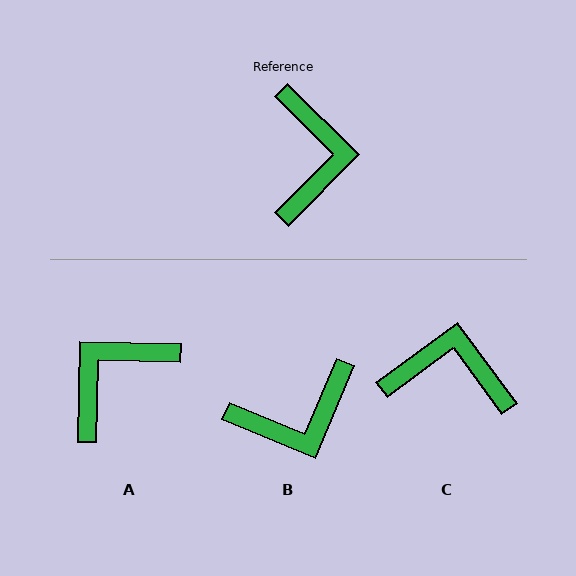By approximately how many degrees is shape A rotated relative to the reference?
Approximately 133 degrees counter-clockwise.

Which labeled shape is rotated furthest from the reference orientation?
A, about 133 degrees away.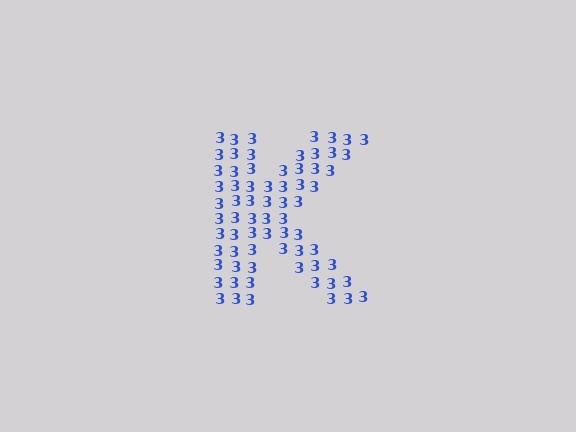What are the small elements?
The small elements are digit 3's.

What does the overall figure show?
The overall figure shows the letter K.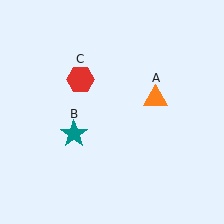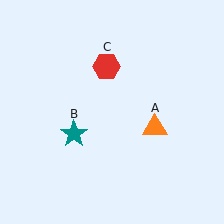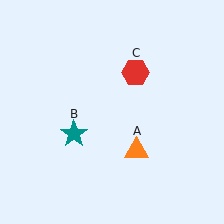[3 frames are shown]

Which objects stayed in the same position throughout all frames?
Teal star (object B) remained stationary.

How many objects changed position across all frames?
2 objects changed position: orange triangle (object A), red hexagon (object C).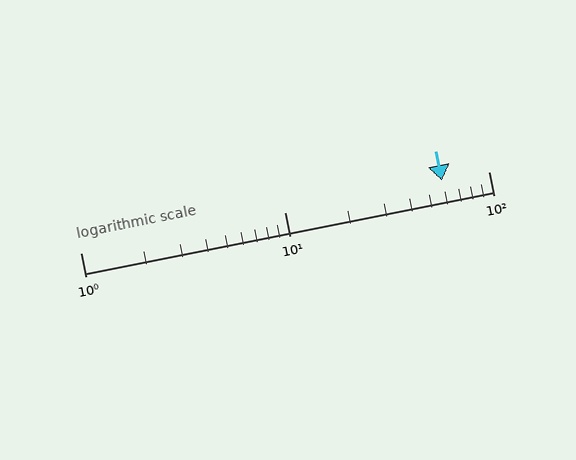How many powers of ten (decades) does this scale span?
The scale spans 2 decades, from 1 to 100.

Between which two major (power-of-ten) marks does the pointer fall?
The pointer is between 10 and 100.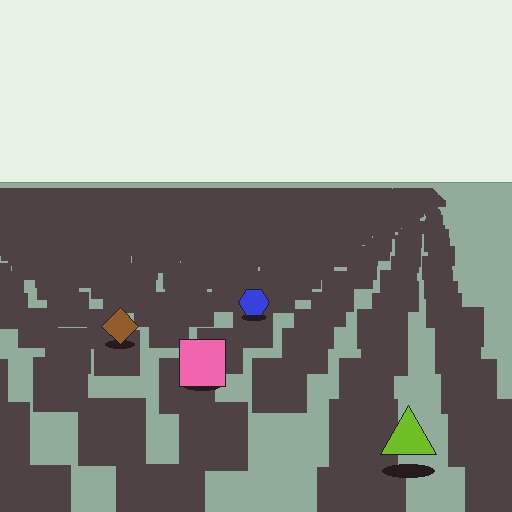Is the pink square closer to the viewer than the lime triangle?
No. The lime triangle is closer — you can tell from the texture gradient: the ground texture is coarser near it.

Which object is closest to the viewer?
The lime triangle is closest. The texture marks near it are larger and more spread out.